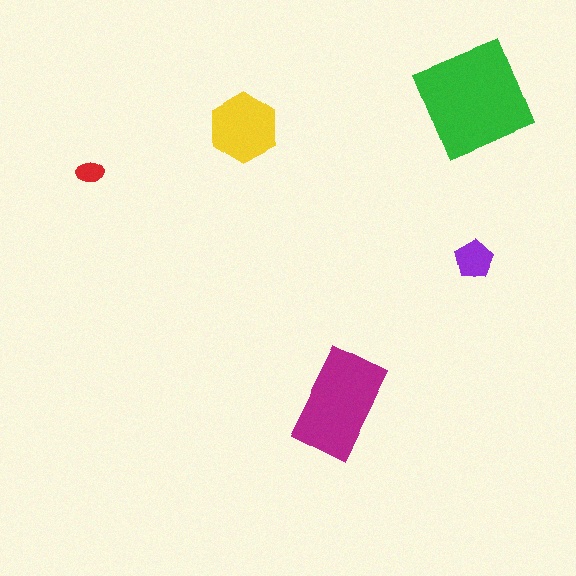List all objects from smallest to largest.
The red ellipse, the purple pentagon, the yellow hexagon, the magenta rectangle, the green square.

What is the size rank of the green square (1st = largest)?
1st.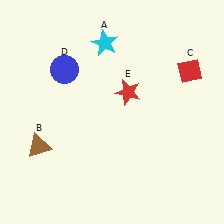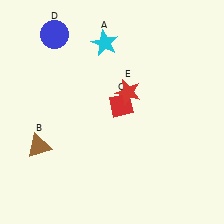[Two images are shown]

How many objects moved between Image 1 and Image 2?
2 objects moved between the two images.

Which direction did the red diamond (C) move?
The red diamond (C) moved left.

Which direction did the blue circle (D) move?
The blue circle (D) moved up.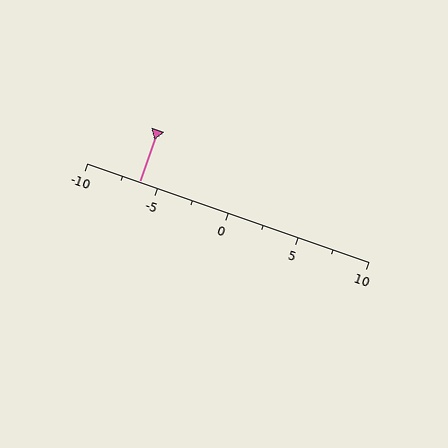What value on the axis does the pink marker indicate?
The marker indicates approximately -6.2.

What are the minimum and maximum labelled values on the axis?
The axis runs from -10 to 10.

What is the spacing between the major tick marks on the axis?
The major ticks are spaced 5 apart.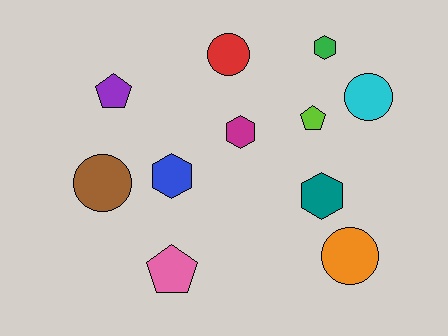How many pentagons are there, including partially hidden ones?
There are 3 pentagons.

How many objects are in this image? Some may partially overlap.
There are 11 objects.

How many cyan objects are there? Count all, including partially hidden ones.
There is 1 cyan object.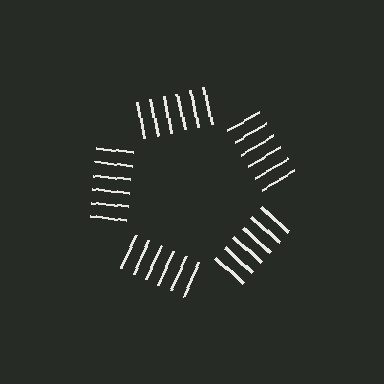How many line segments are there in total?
30 — 6 along each of the 5 edges.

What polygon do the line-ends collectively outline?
An illusory pentagon — the line segments terminate on its edges but no continuous stroke is drawn.